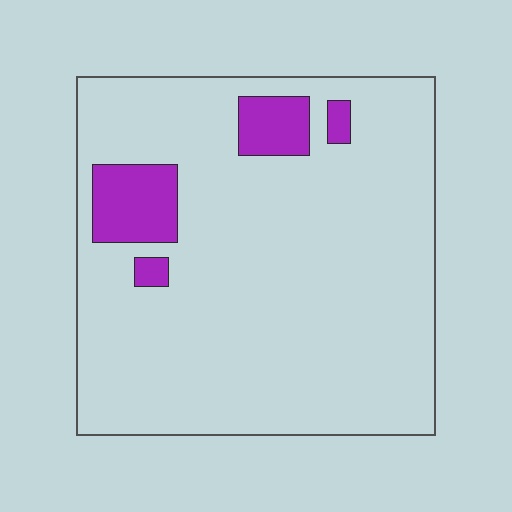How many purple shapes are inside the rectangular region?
4.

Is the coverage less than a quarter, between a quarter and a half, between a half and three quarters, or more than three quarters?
Less than a quarter.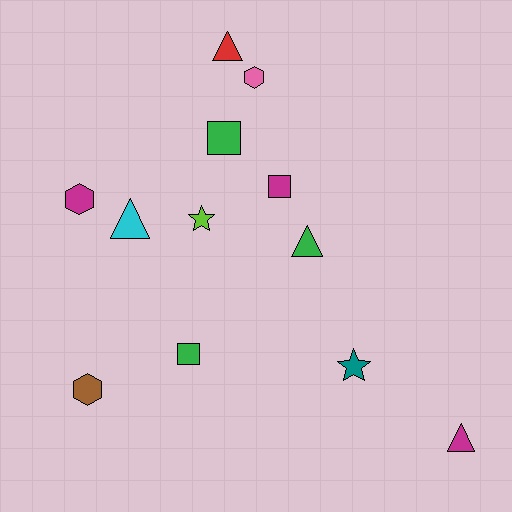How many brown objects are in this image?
There is 1 brown object.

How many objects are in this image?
There are 12 objects.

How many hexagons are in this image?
There are 3 hexagons.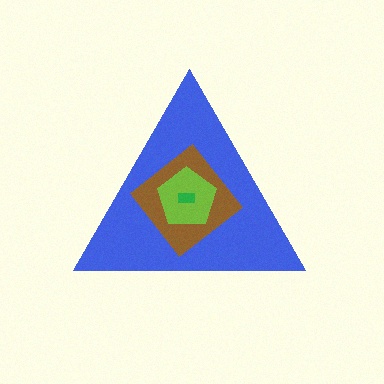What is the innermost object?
The green rectangle.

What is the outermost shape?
The blue triangle.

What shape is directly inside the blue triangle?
The brown diamond.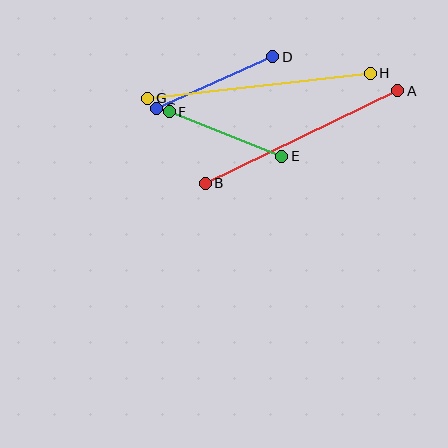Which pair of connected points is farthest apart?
Points G and H are farthest apart.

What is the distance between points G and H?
The distance is approximately 225 pixels.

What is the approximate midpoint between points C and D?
The midpoint is at approximately (215, 82) pixels.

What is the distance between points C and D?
The distance is approximately 127 pixels.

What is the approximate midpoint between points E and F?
The midpoint is at approximately (226, 134) pixels.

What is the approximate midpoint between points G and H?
The midpoint is at approximately (259, 86) pixels.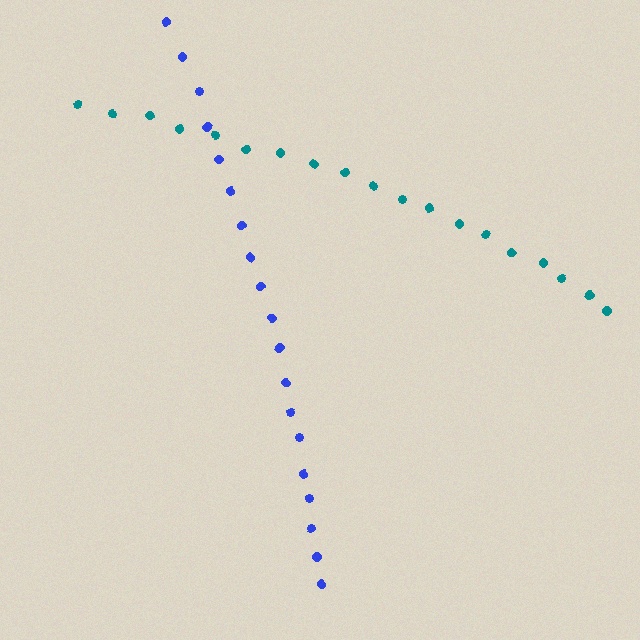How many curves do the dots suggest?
There are 2 distinct paths.